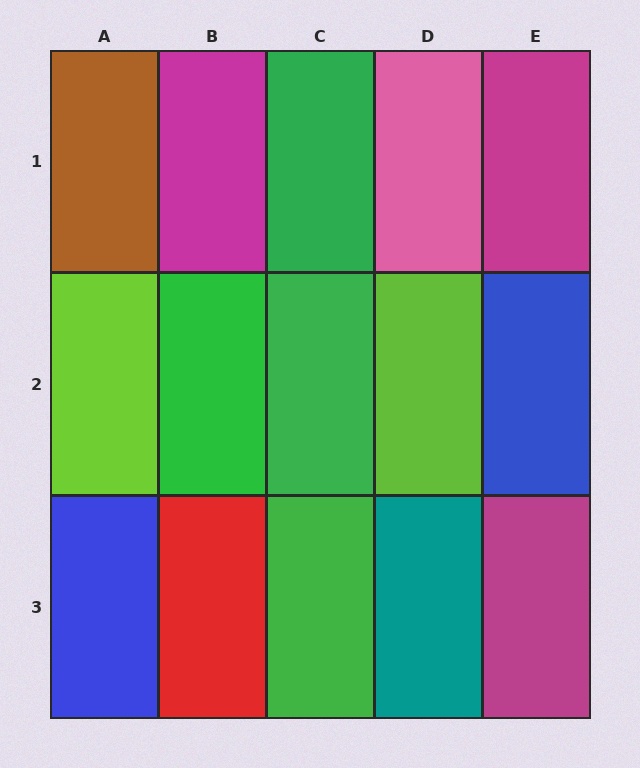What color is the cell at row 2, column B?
Green.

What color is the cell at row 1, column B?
Magenta.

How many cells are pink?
1 cell is pink.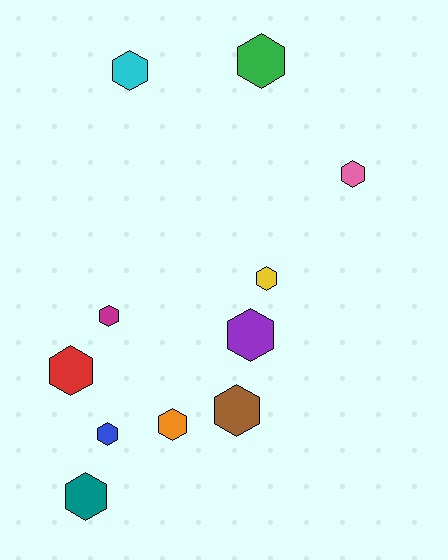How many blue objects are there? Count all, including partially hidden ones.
There is 1 blue object.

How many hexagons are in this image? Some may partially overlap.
There are 11 hexagons.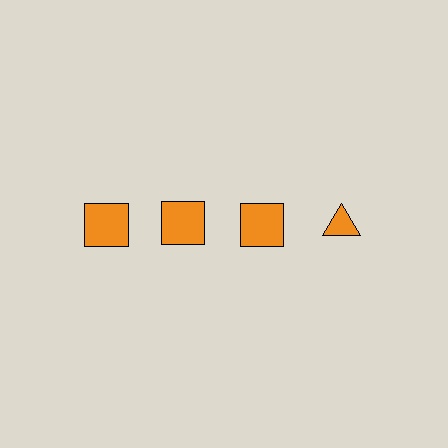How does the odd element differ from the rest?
It has a different shape: triangle instead of square.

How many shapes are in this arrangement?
There are 4 shapes arranged in a grid pattern.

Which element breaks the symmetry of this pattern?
The orange triangle in the top row, second from right column breaks the symmetry. All other shapes are orange squares.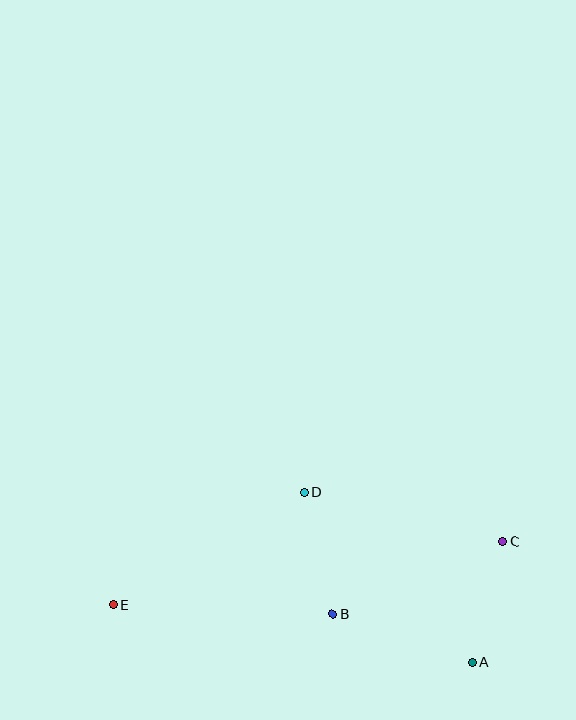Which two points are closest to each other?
Points A and C are closest to each other.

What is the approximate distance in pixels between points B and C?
The distance between B and C is approximately 185 pixels.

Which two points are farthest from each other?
Points C and E are farthest from each other.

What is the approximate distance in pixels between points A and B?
The distance between A and B is approximately 148 pixels.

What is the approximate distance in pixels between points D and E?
The distance between D and E is approximately 221 pixels.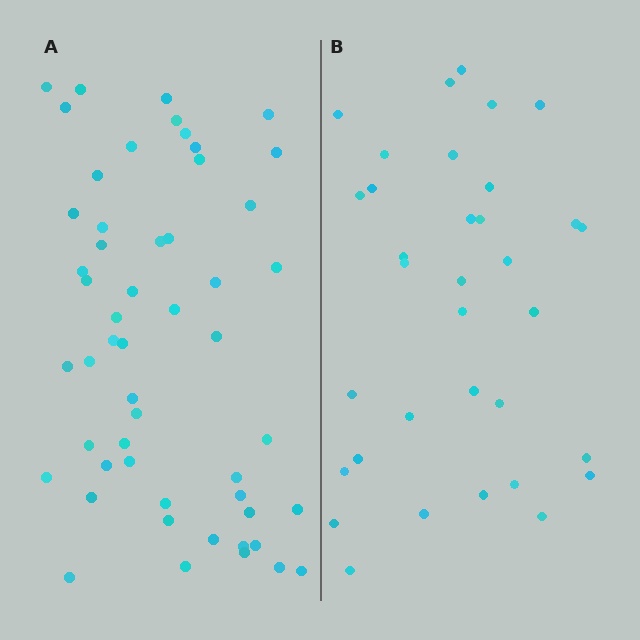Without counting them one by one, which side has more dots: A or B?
Region A (the left region) has more dots.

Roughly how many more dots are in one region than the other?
Region A has approximately 20 more dots than region B.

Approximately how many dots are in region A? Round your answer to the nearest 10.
About 50 dots. (The exact count is 53, which rounds to 50.)